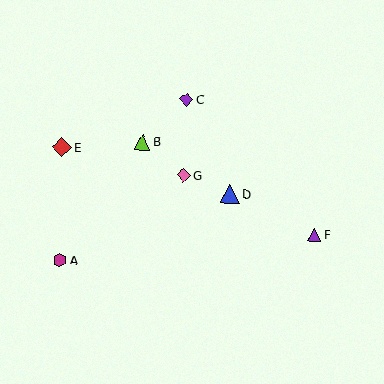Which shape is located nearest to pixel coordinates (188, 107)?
The purple diamond (labeled C) at (187, 99) is nearest to that location.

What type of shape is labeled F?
Shape F is a purple triangle.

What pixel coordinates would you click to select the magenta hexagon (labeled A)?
Click at (60, 260) to select the magenta hexagon A.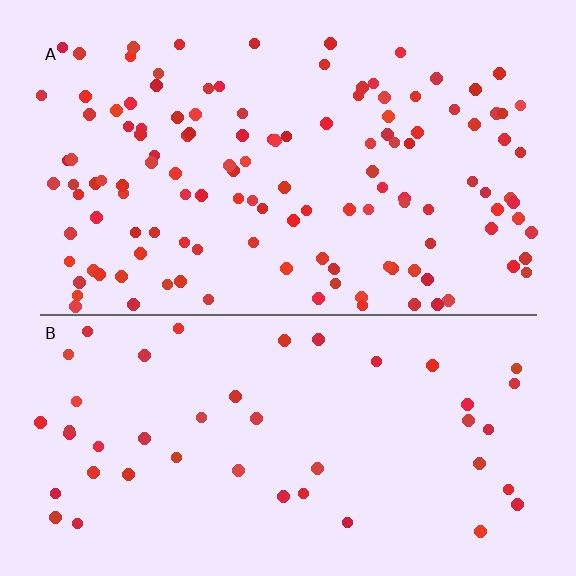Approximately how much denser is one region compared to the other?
Approximately 2.8× — region A over region B.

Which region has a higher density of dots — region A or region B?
A (the top).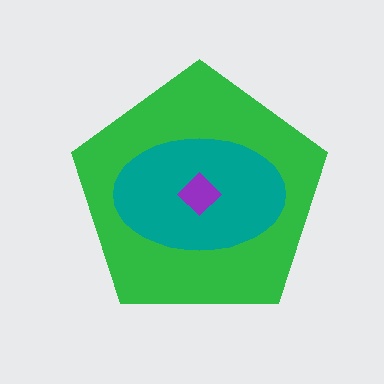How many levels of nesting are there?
3.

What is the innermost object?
The purple diamond.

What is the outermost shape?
The green pentagon.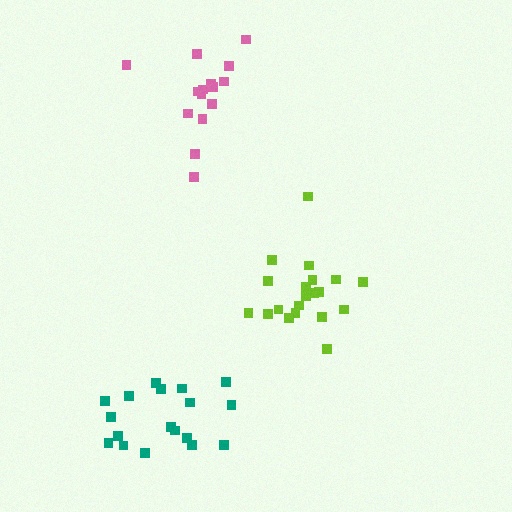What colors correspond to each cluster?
The clusters are colored: lime, pink, teal.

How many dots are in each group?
Group 1: 20 dots, Group 2: 15 dots, Group 3: 18 dots (53 total).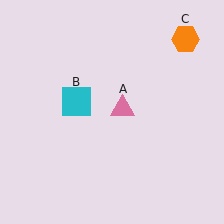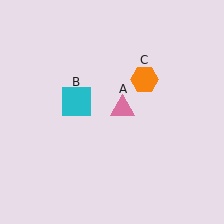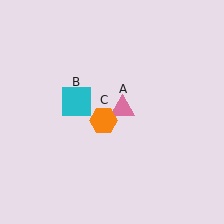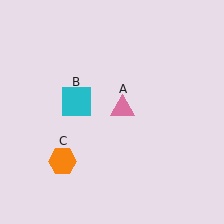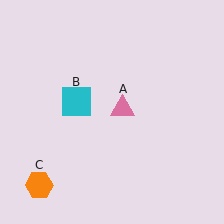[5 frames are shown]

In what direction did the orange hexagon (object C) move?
The orange hexagon (object C) moved down and to the left.